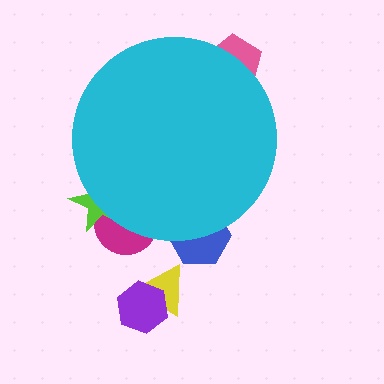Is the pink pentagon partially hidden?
Yes, the pink pentagon is partially hidden behind the cyan circle.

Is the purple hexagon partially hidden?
No, the purple hexagon is fully visible.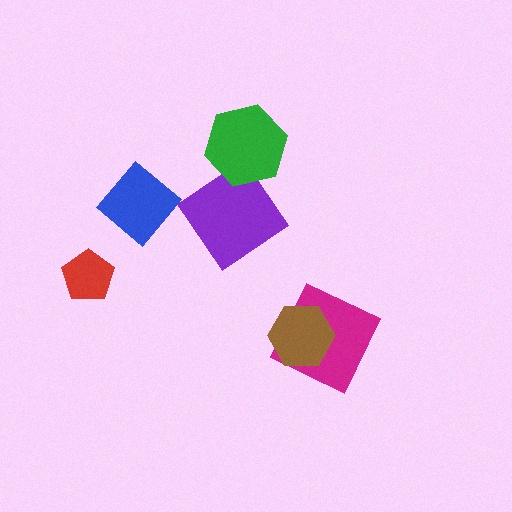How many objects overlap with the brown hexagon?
1 object overlaps with the brown hexagon.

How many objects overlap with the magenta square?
1 object overlaps with the magenta square.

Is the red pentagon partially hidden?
No, no other shape covers it.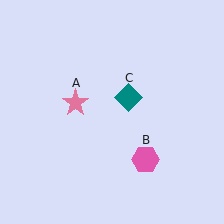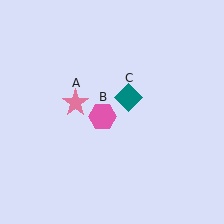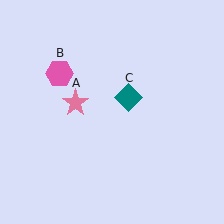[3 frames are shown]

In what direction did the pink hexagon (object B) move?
The pink hexagon (object B) moved up and to the left.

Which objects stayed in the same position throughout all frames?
Pink star (object A) and teal diamond (object C) remained stationary.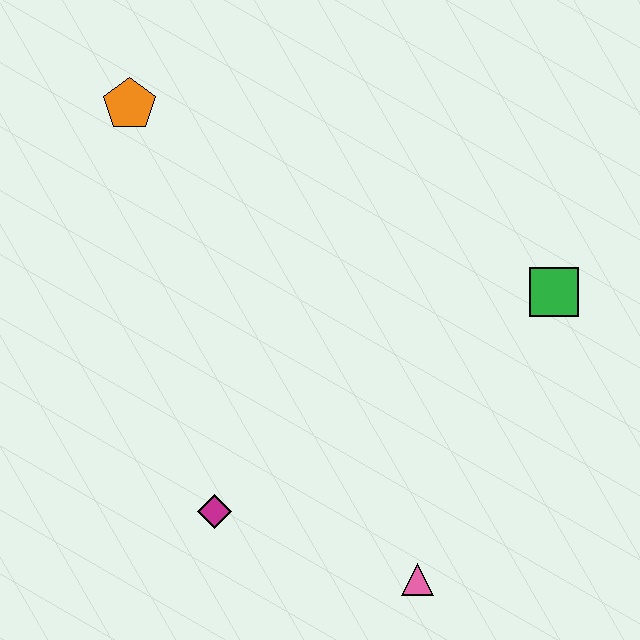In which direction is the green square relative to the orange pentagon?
The green square is to the right of the orange pentagon.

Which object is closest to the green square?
The pink triangle is closest to the green square.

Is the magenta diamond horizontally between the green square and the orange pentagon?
Yes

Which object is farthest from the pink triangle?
The orange pentagon is farthest from the pink triangle.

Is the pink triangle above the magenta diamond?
No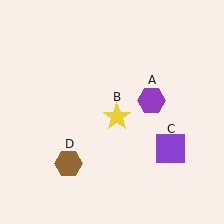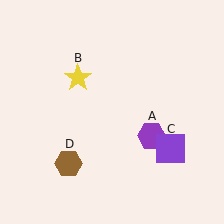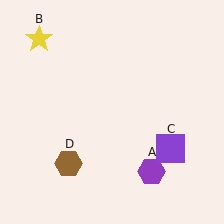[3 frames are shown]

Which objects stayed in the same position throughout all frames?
Purple square (object C) and brown hexagon (object D) remained stationary.